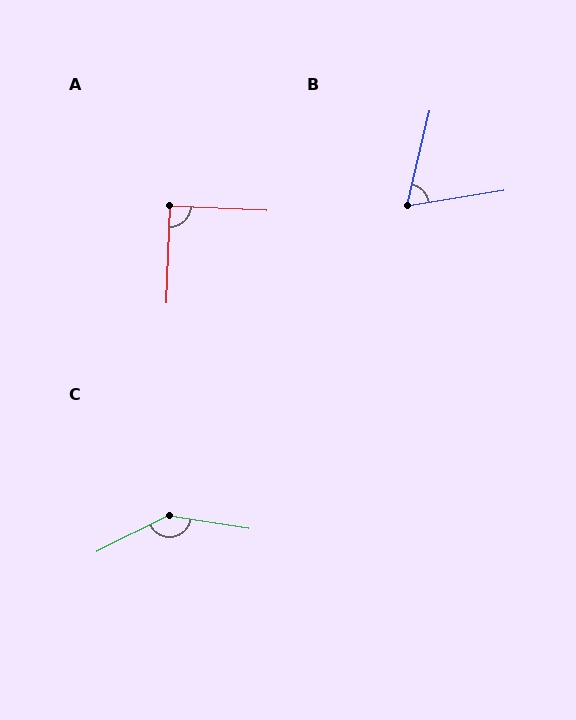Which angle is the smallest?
B, at approximately 67 degrees.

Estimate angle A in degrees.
Approximately 90 degrees.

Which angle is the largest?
C, at approximately 144 degrees.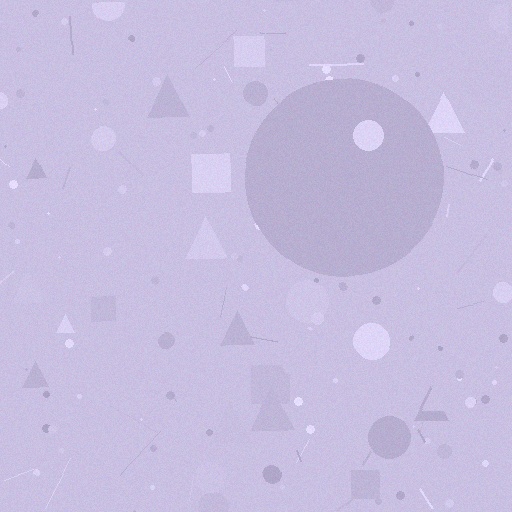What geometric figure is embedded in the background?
A circle is embedded in the background.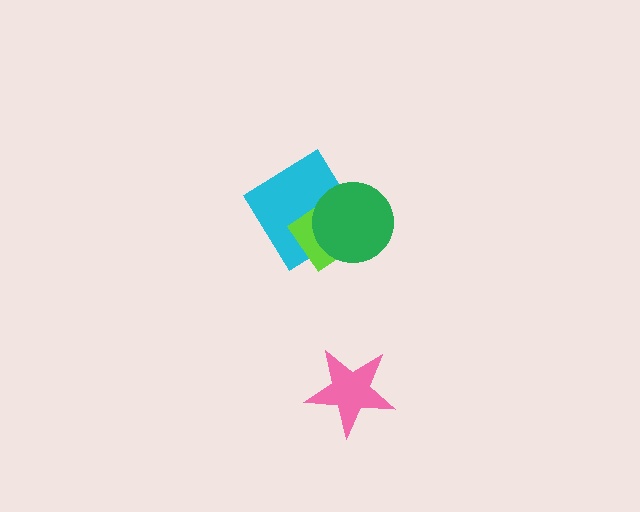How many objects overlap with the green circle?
2 objects overlap with the green circle.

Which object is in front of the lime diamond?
The green circle is in front of the lime diamond.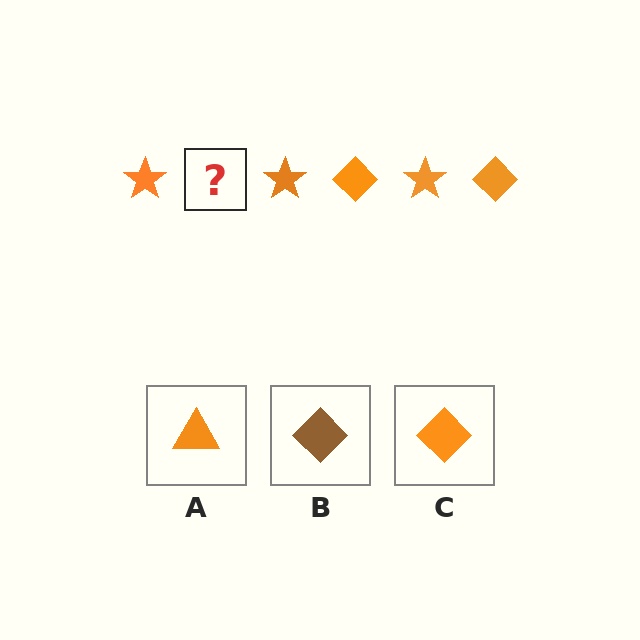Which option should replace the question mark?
Option C.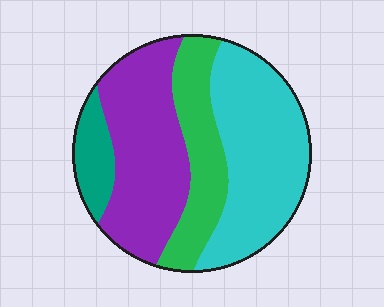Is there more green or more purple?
Purple.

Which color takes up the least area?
Teal, at roughly 10%.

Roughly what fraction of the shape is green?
Green takes up about one fifth (1/5) of the shape.